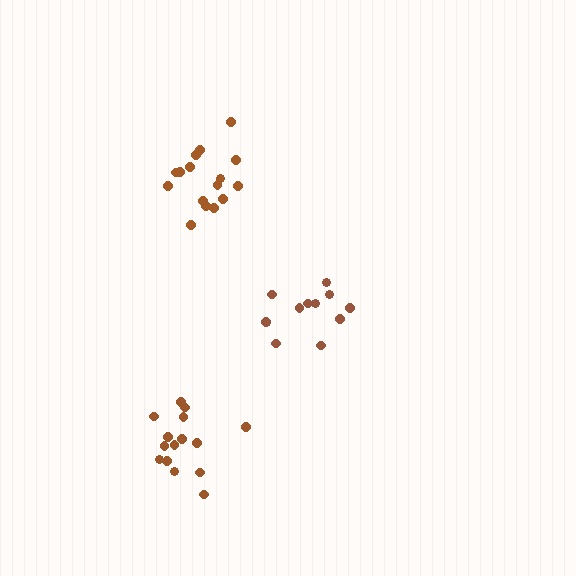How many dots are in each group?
Group 1: 12 dots, Group 2: 16 dots, Group 3: 15 dots (43 total).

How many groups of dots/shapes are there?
There are 3 groups.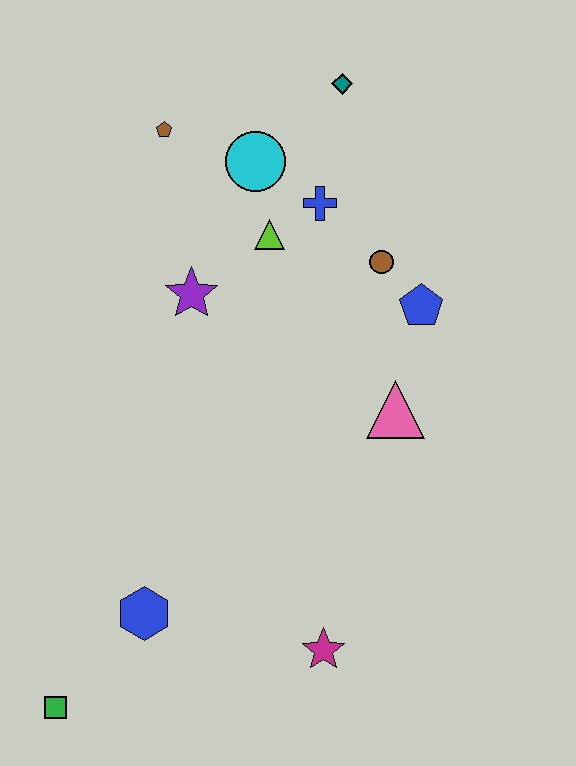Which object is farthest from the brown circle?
The green square is farthest from the brown circle.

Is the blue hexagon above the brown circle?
No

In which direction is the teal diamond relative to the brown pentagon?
The teal diamond is to the right of the brown pentagon.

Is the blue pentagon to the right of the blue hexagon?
Yes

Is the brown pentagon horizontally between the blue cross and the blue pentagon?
No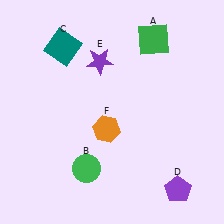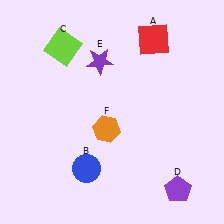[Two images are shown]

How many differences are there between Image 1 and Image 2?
There are 3 differences between the two images.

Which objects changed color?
A changed from green to red. B changed from green to blue. C changed from teal to lime.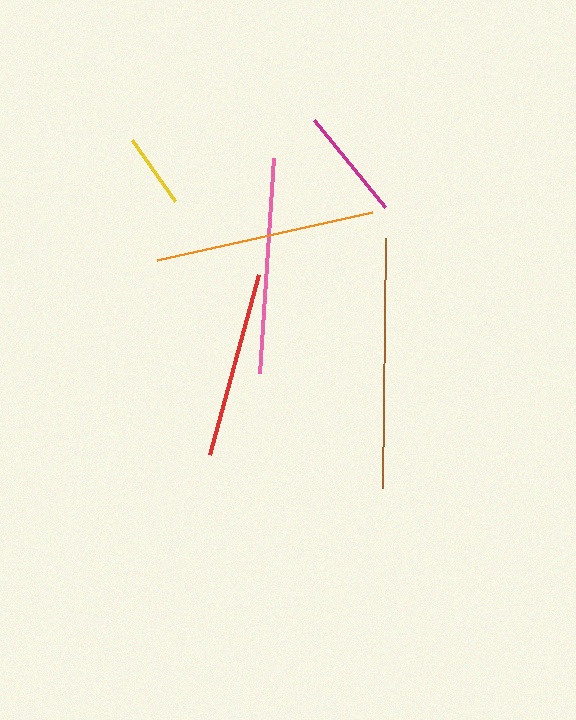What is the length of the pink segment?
The pink segment is approximately 216 pixels long.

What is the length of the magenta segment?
The magenta segment is approximately 112 pixels long.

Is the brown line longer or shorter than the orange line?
The brown line is longer than the orange line.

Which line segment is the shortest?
The yellow line is the shortest at approximately 74 pixels.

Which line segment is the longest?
The brown line is the longest at approximately 249 pixels.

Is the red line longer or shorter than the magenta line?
The red line is longer than the magenta line.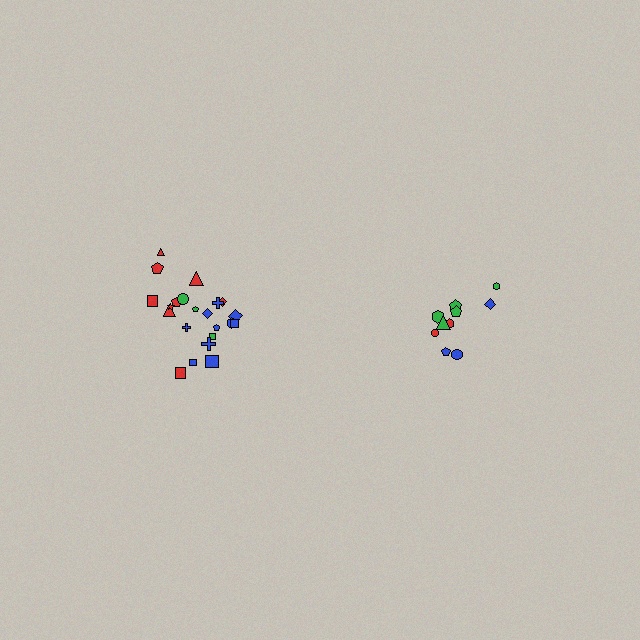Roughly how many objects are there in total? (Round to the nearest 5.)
Roughly 30 objects in total.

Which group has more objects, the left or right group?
The left group.